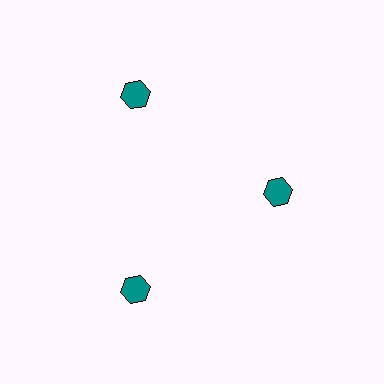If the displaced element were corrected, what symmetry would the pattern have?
It would have 3-fold rotational symmetry — the pattern would map onto itself every 120 degrees.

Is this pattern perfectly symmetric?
No. The 3 teal hexagons are arranged in a ring, but one element near the 3 o'clock position is pulled inward toward the center, breaking the 3-fold rotational symmetry.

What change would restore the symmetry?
The symmetry would be restored by moving it outward, back onto the ring so that all 3 hexagons sit at equal angles and equal distance from the center.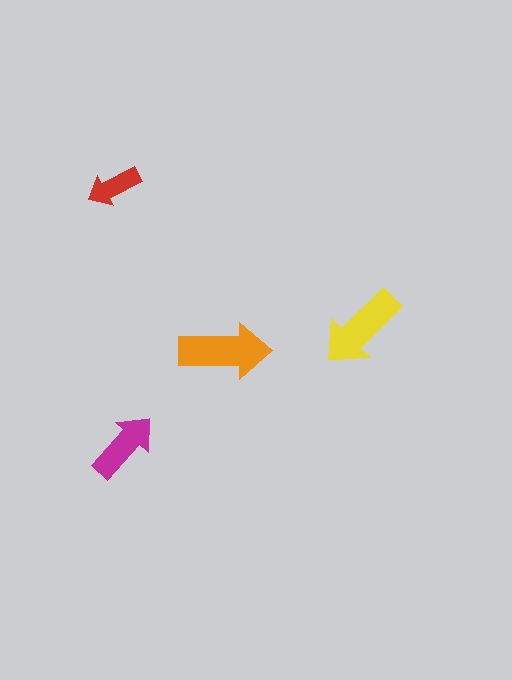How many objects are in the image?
There are 4 objects in the image.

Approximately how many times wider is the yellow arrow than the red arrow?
About 1.5 times wider.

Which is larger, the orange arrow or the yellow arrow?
The orange one.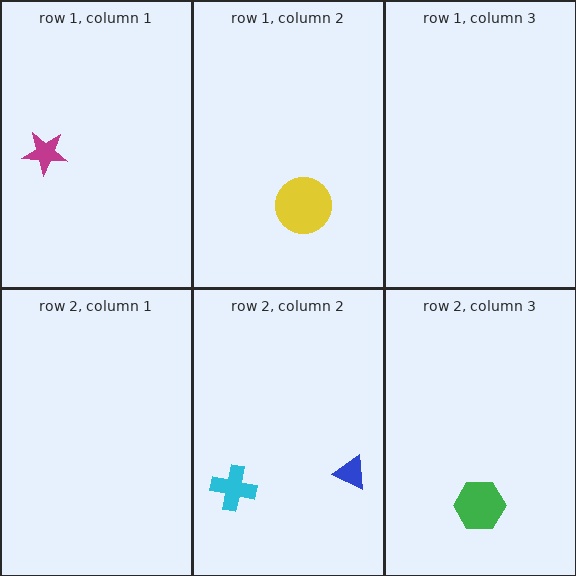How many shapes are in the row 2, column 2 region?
2.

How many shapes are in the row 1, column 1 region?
1.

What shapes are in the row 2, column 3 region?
The green hexagon.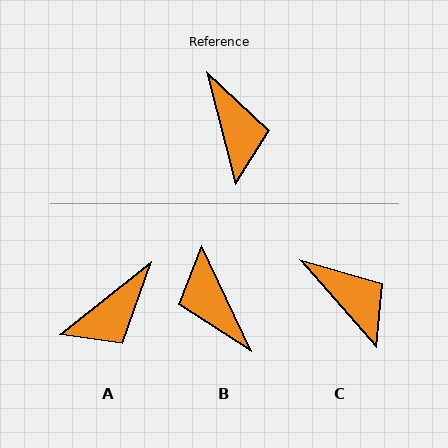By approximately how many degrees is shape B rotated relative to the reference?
Approximately 169 degrees clockwise.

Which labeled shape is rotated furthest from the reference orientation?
B, about 169 degrees away.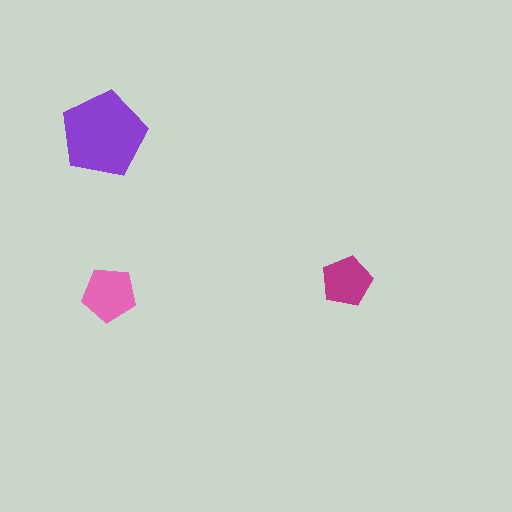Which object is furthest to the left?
The purple pentagon is leftmost.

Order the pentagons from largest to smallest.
the purple one, the pink one, the magenta one.